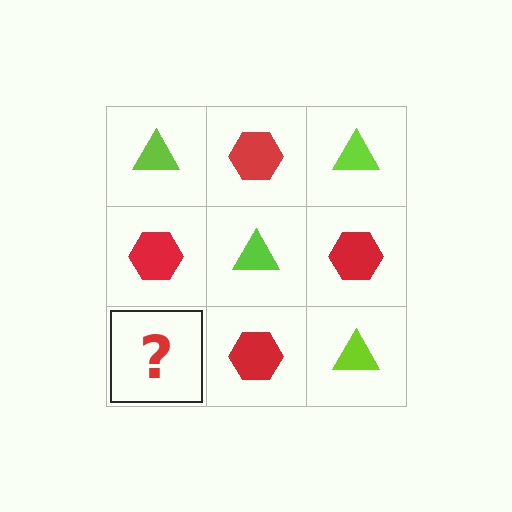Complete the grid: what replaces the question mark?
The question mark should be replaced with a lime triangle.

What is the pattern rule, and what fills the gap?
The rule is that it alternates lime triangle and red hexagon in a checkerboard pattern. The gap should be filled with a lime triangle.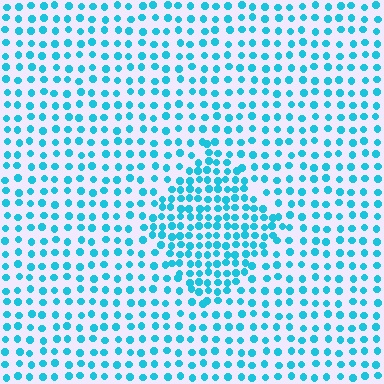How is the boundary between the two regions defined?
The boundary is defined by a change in element density (approximately 1.8x ratio). All elements are the same color, size, and shape.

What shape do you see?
I see a diamond.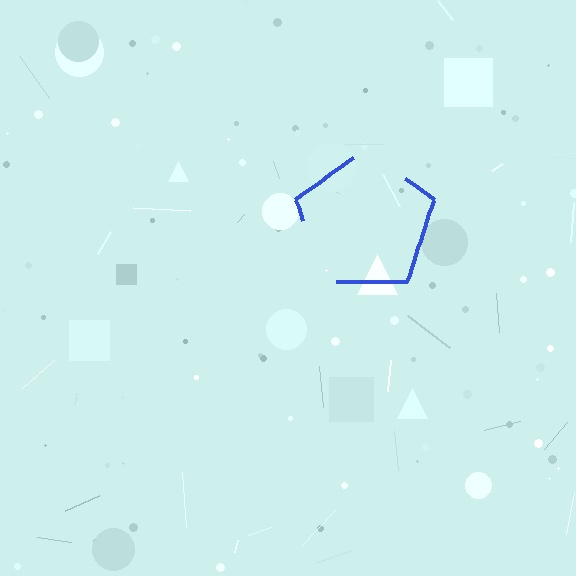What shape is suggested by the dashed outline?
The dashed outline suggests a pentagon.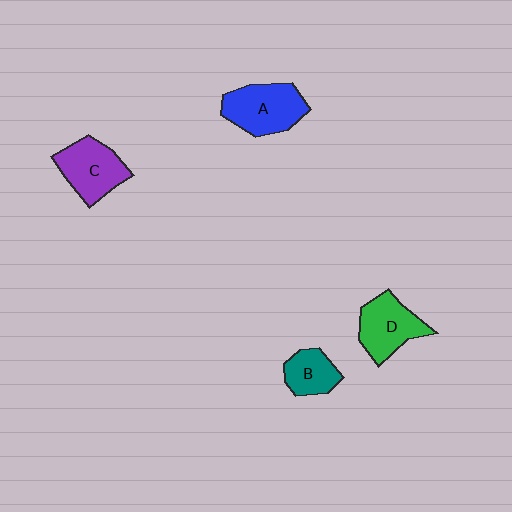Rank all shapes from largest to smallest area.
From largest to smallest: A (blue), C (purple), D (green), B (teal).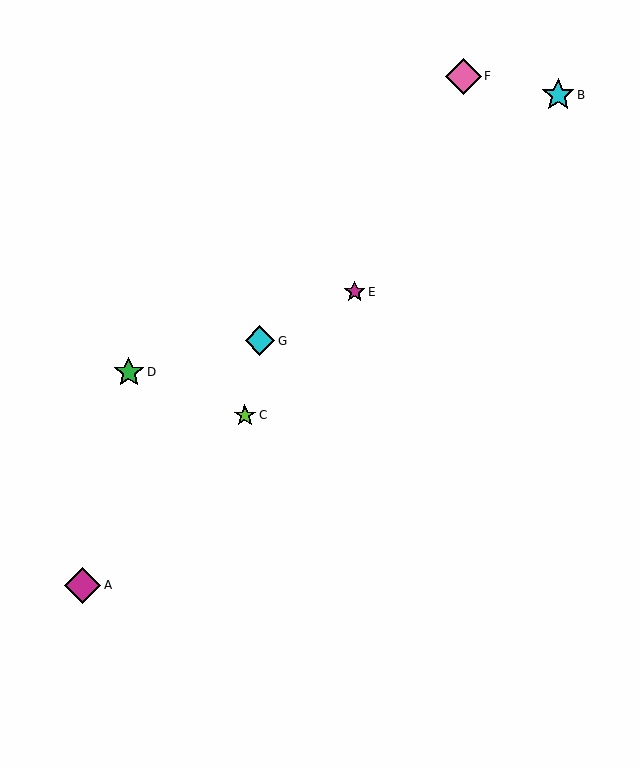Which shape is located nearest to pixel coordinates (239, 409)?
The lime star (labeled C) at (245, 415) is nearest to that location.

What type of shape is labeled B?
Shape B is a cyan star.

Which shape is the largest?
The magenta diamond (labeled A) is the largest.